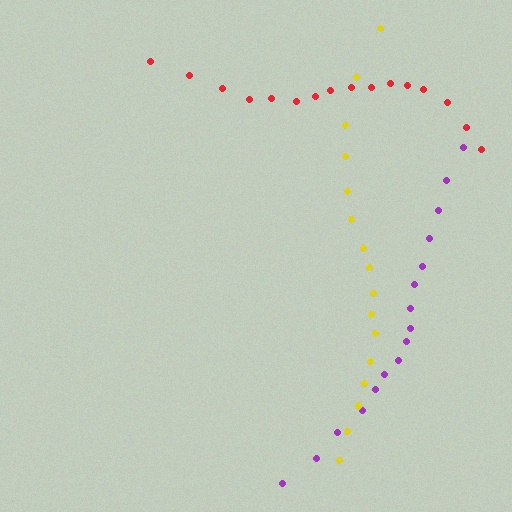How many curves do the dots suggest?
There are 3 distinct paths.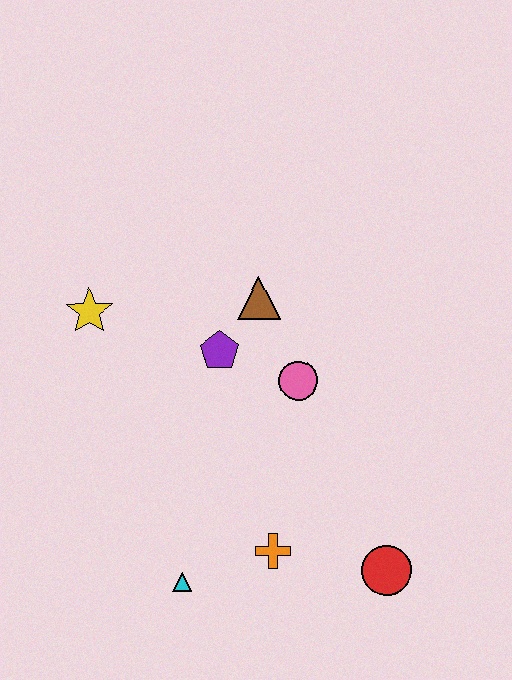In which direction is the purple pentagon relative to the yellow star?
The purple pentagon is to the right of the yellow star.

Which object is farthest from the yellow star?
The red circle is farthest from the yellow star.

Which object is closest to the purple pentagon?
The brown triangle is closest to the purple pentagon.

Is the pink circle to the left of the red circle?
Yes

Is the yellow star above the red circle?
Yes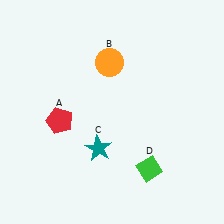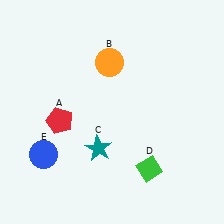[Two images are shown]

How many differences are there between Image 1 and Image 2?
There is 1 difference between the two images.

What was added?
A blue circle (E) was added in Image 2.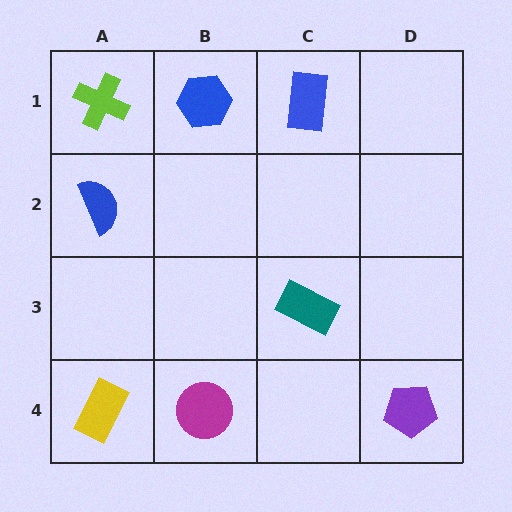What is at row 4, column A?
A yellow rectangle.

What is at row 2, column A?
A blue semicircle.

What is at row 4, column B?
A magenta circle.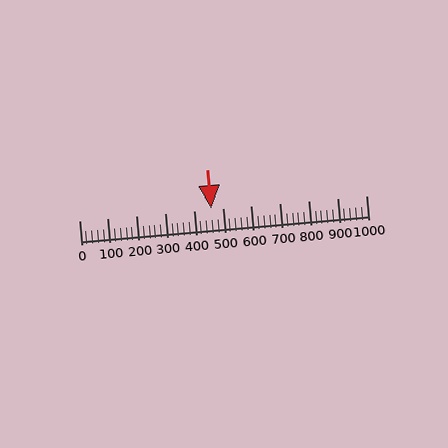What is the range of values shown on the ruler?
The ruler shows values from 0 to 1000.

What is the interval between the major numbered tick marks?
The major tick marks are spaced 100 units apart.